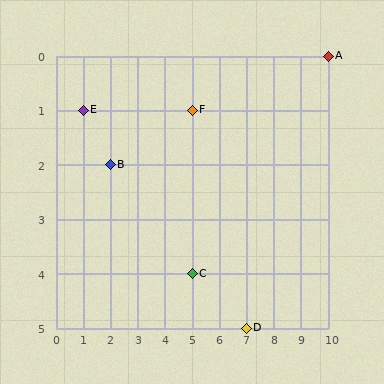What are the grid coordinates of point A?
Point A is at grid coordinates (10, 0).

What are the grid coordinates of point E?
Point E is at grid coordinates (1, 1).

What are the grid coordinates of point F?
Point F is at grid coordinates (5, 1).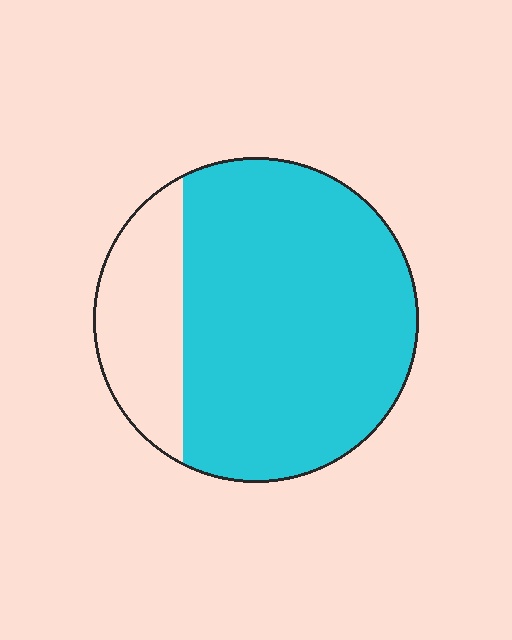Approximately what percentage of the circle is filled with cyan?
Approximately 80%.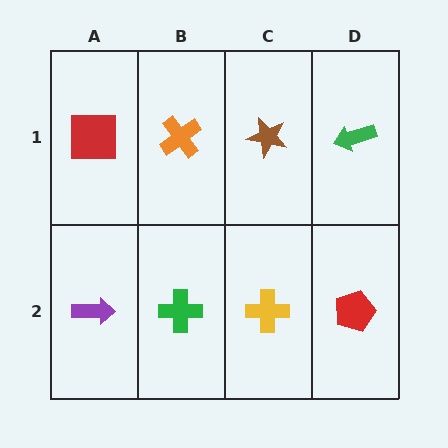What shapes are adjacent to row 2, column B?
An orange cross (row 1, column B), a purple arrow (row 2, column A), a yellow cross (row 2, column C).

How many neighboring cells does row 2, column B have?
3.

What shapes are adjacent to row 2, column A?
A red square (row 1, column A), a green cross (row 2, column B).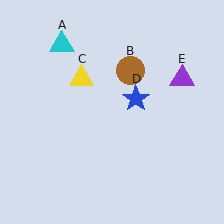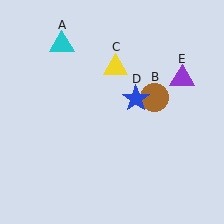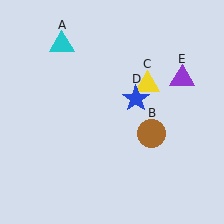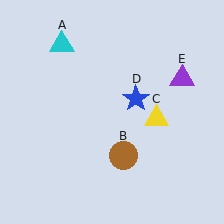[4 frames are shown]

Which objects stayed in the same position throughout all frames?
Cyan triangle (object A) and blue star (object D) and purple triangle (object E) remained stationary.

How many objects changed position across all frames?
2 objects changed position: brown circle (object B), yellow triangle (object C).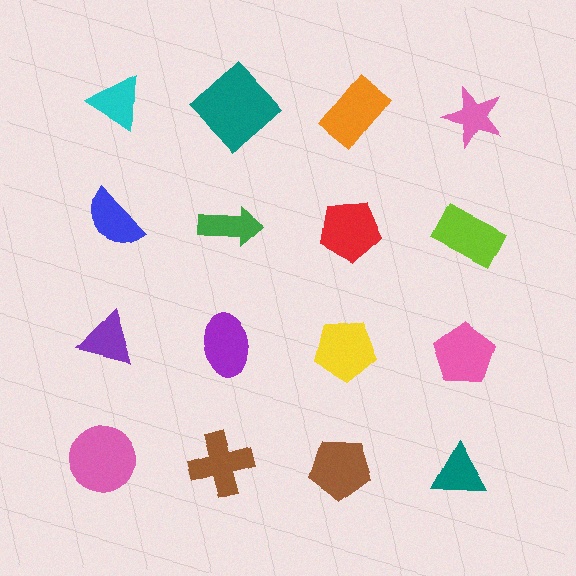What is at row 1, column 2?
A teal diamond.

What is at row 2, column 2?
A green arrow.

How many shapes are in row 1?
4 shapes.